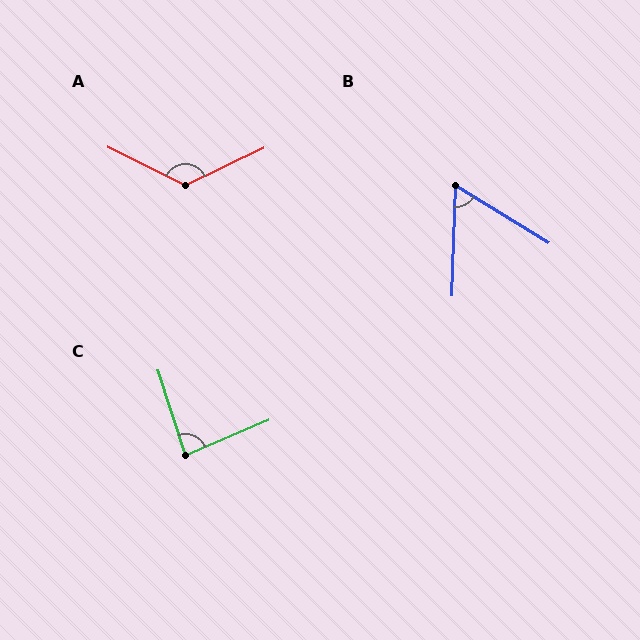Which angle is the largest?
A, at approximately 129 degrees.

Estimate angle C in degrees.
Approximately 85 degrees.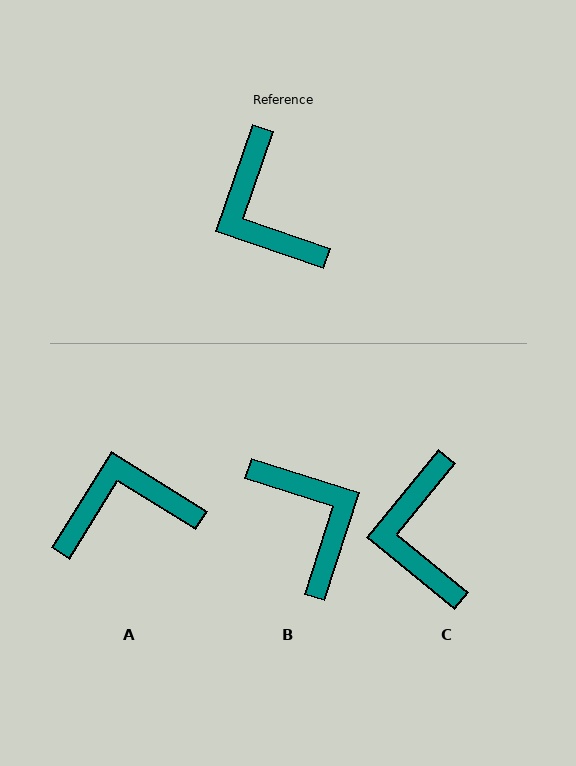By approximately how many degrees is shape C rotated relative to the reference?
Approximately 20 degrees clockwise.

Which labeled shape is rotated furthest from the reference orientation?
B, about 179 degrees away.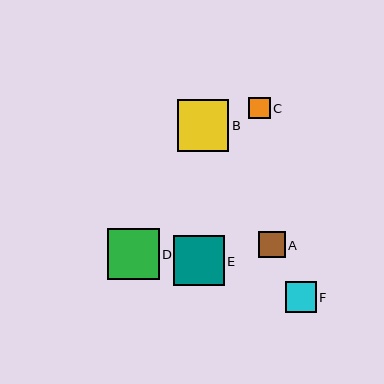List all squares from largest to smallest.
From largest to smallest: D, B, E, F, A, C.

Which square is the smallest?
Square C is the smallest with a size of approximately 22 pixels.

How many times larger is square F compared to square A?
Square F is approximately 1.2 times the size of square A.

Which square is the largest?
Square D is the largest with a size of approximately 51 pixels.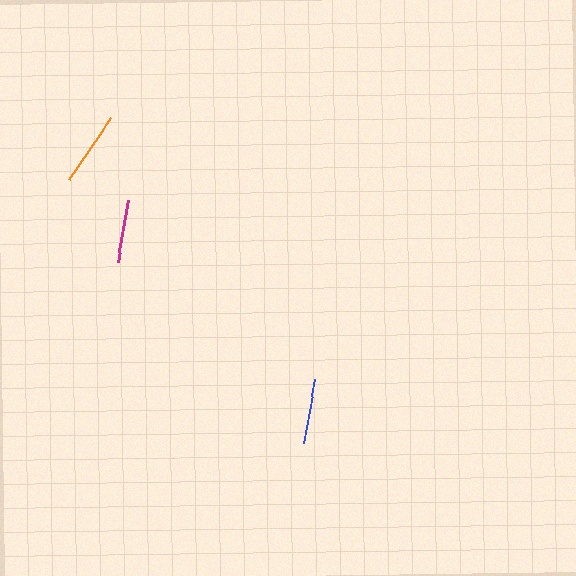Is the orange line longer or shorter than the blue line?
The orange line is longer than the blue line.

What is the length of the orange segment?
The orange segment is approximately 75 pixels long.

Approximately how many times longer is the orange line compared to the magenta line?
The orange line is approximately 1.2 times the length of the magenta line.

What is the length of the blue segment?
The blue segment is approximately 65 pixels long.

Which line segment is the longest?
The orange line is the longest at approximately 75 pixels.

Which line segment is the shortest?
The magenta line is the shortest at approximately 63 pixels.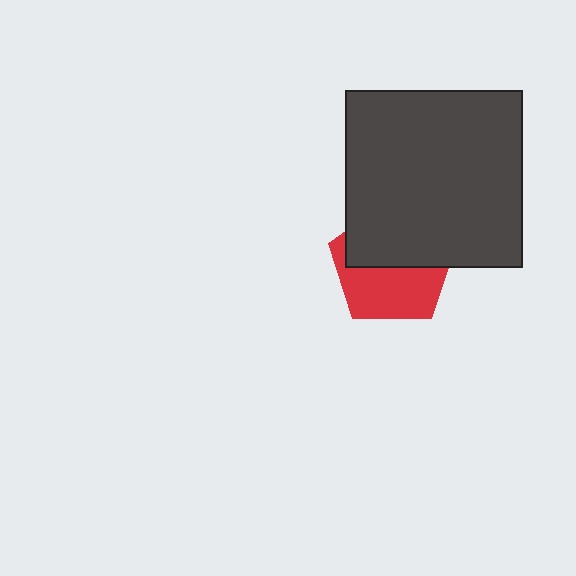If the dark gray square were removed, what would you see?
You would see the complete red pentagon.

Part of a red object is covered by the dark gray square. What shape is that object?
It is a pentagon.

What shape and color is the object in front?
The object in front is a dark gray square.